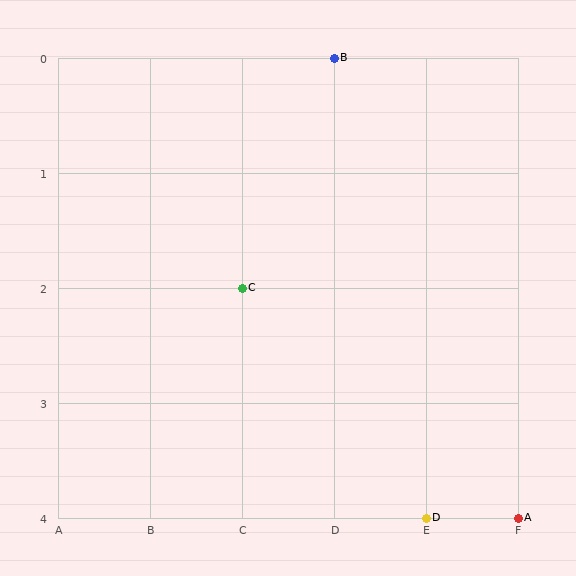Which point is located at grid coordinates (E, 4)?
Point D is at (E, 4).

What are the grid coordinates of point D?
Point D is at grid coordinates (E, 4).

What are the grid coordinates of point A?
Point A is at grid coordinates (F, 4).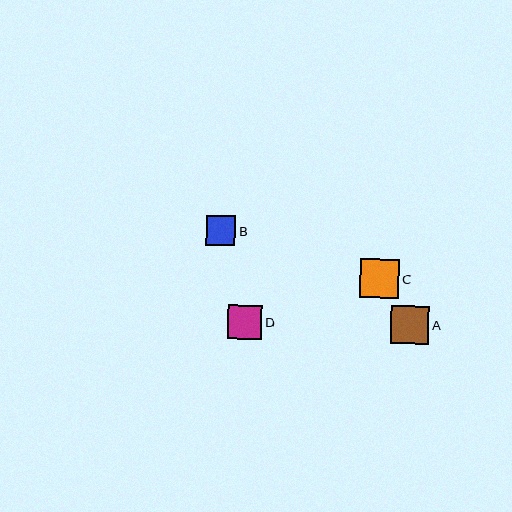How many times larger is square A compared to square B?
Square A is approximately 1.3 times the size of square B.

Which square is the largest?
Square C is the largest with a size of approximately 39 pixels.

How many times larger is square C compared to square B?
Square C is approximately 1.3 times the size of square B.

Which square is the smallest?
Square B is the smallest with a size of approximately 30 pixels.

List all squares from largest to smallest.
From largest to smallest: C, A, D, B.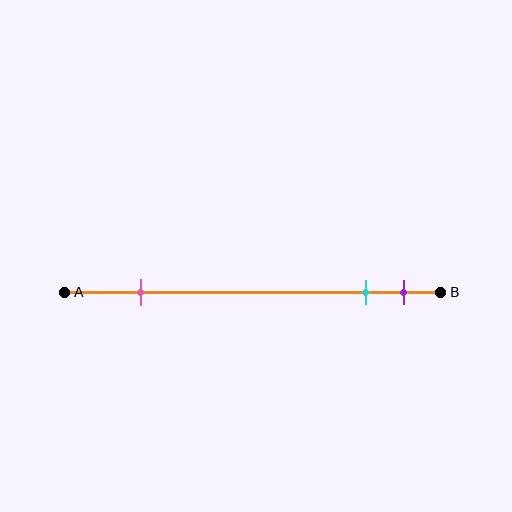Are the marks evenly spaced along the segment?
No, the marks are not evenly spaced.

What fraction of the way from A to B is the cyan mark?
The cyan mark is approximately 80% (0.8) of the way from A to B.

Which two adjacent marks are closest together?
The cyan and purple marks are the closest adjacent pair.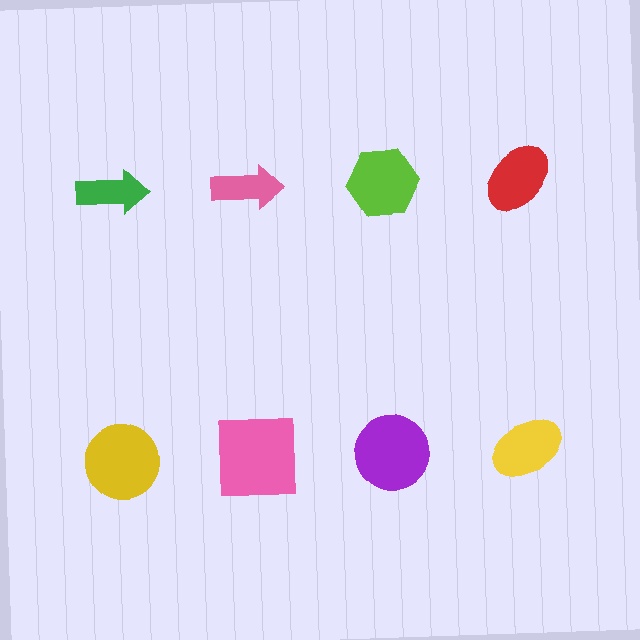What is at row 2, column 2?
A pink square.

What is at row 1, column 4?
A red ellipse.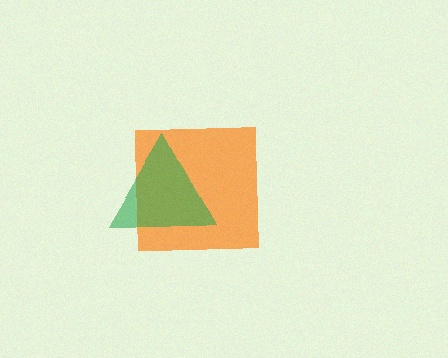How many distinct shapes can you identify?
There are 2 distinct shapes: an orange square, a green triangle.